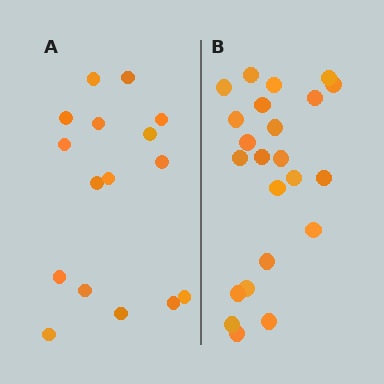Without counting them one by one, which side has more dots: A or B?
Region B (the right region) has more dots.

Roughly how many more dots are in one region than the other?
Region B has roughly 8 or so more dots than region A.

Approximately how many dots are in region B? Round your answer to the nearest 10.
About 20 dots. (The exact count is 23, which rounds to 20.)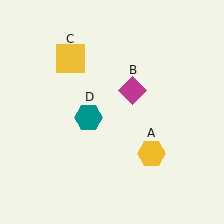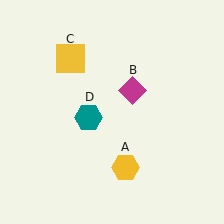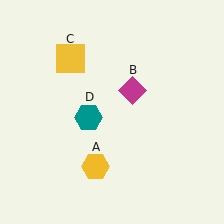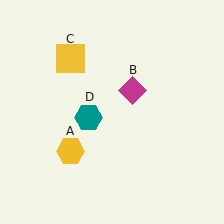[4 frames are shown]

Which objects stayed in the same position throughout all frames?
Magenta diamond (object B) and yellow square (object C) and teal hexagon (object D) remained stationary.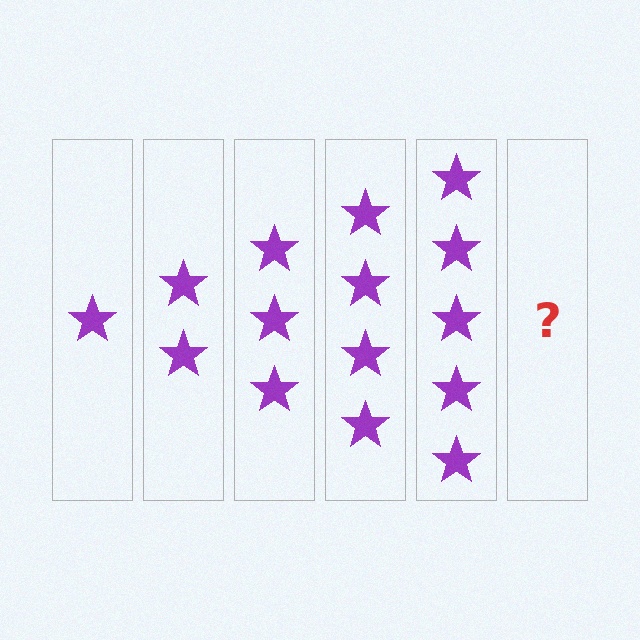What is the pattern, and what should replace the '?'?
The pattern is that each step adds one more star. The '?' should be 6 stars.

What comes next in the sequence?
The next element should be 6 stars.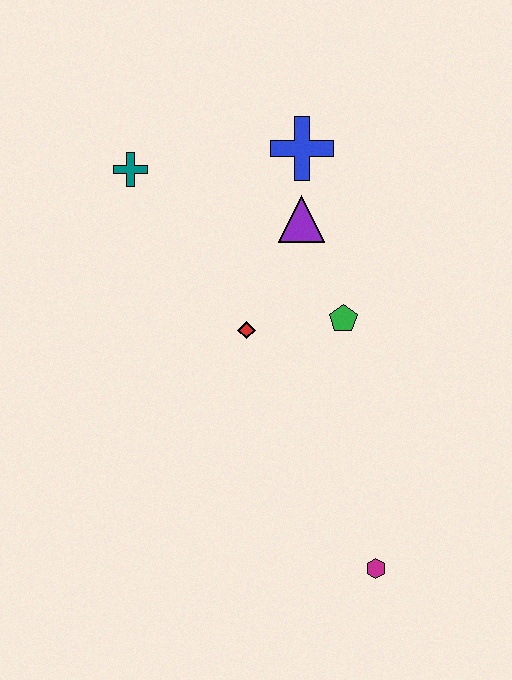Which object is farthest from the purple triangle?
The magenta hexagon is farthest from the purple triangle.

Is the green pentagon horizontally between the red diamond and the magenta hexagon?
Yes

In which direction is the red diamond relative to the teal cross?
The red diamond is below the teal cross.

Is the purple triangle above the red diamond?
Yes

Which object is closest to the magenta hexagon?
The green pentagon is closest to the magenta hexagon.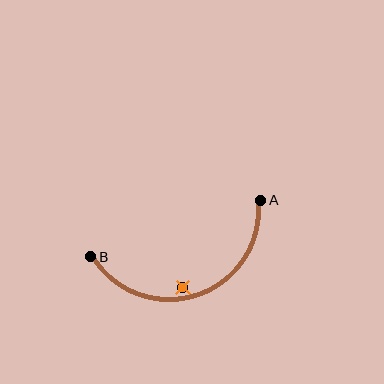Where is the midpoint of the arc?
The arc midpoint is the point on the curve farthest from the straight line joining A and B. It sits below that line.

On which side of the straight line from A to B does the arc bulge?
The arc bulges below the straight line connecting A and B.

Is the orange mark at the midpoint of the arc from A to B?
No — the orange mark does not lie on the arc at all. It sits slightly inside the curve.